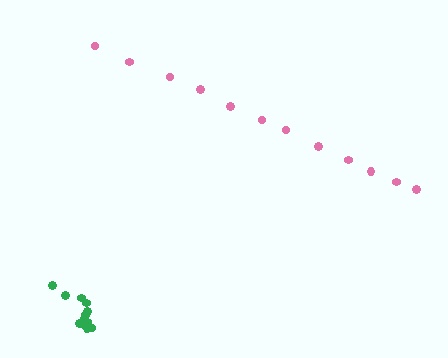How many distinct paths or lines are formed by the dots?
There are 2 distinct paths.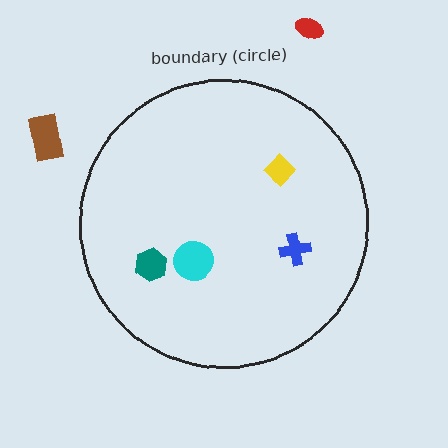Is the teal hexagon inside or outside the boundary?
Inside.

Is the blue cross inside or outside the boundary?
Inside.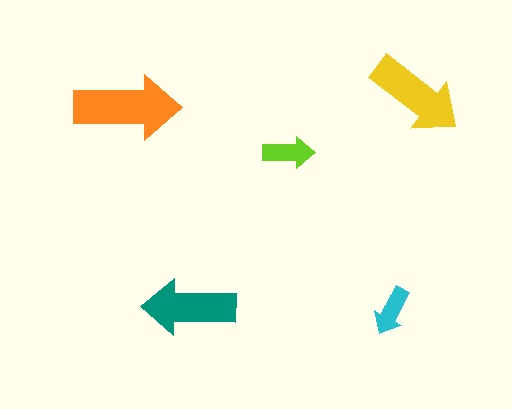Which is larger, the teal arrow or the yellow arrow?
The yellow one.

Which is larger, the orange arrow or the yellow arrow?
The orange one.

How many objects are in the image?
There are 5 objects in the image.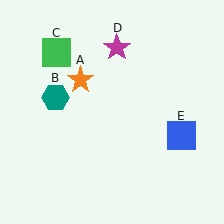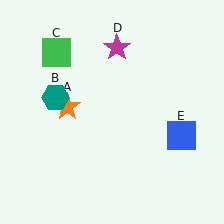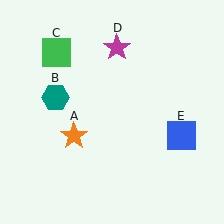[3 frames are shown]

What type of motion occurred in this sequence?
The orange star (object A) rotated counterclockwise around the center of the scene.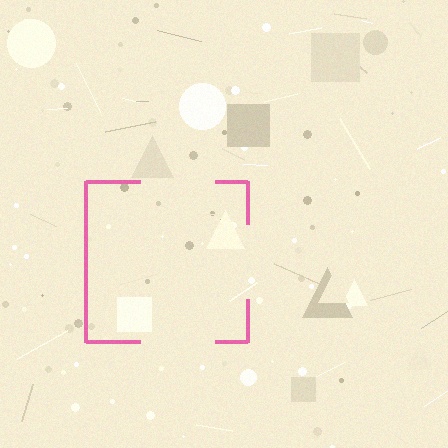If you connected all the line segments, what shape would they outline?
They would outline a square.